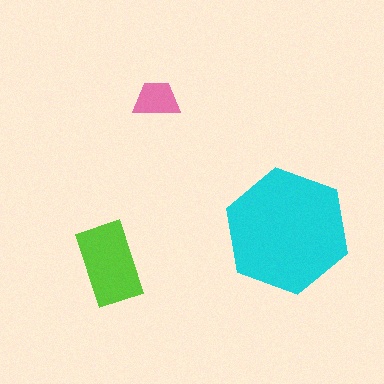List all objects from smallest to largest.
The pink trapezoid, the lime rectangle, the cyan hexagon.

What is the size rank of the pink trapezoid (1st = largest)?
3rd.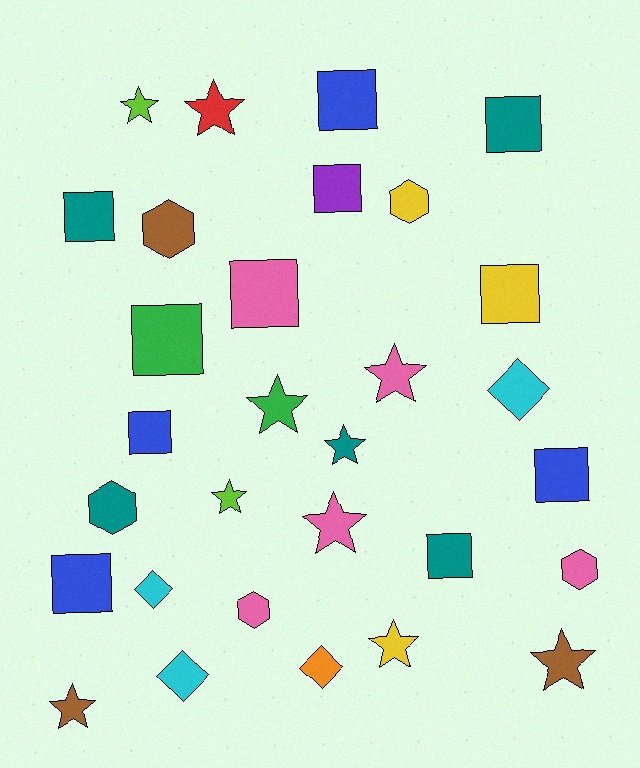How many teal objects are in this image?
There are 5 teal objects.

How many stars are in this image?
There are 10 stars.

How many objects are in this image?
There are 30 objects.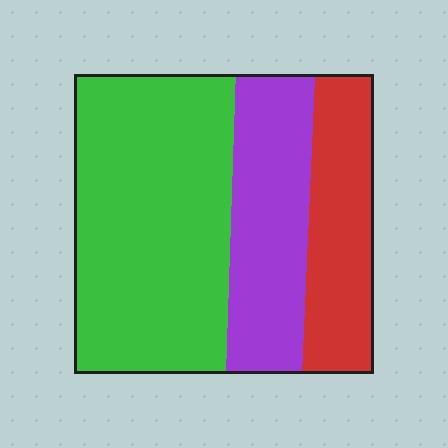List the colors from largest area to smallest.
From largest to smallest: green, purple, red.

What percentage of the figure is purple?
Purple covers 26% of the figure.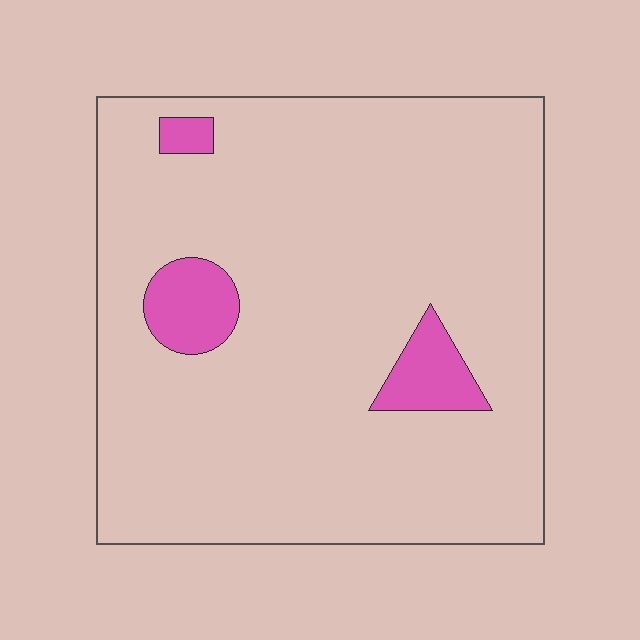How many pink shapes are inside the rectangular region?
3.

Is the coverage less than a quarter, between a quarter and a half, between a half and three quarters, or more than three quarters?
Less than a quarter.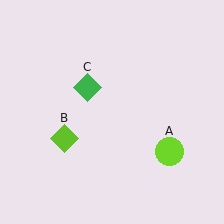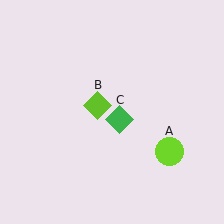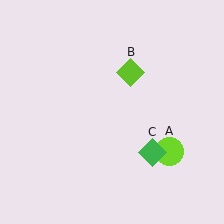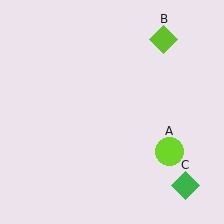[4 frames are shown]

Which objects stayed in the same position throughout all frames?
Lime circle (object A) remained stationary.